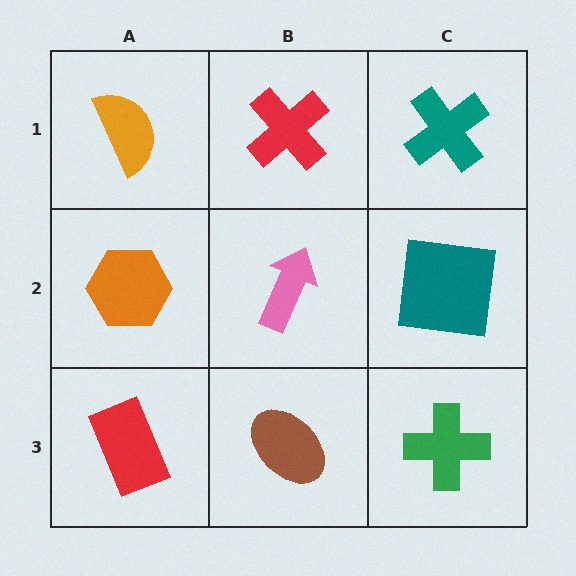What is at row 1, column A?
An orange semicircle.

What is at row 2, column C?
A teal square.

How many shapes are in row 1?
3 shapes.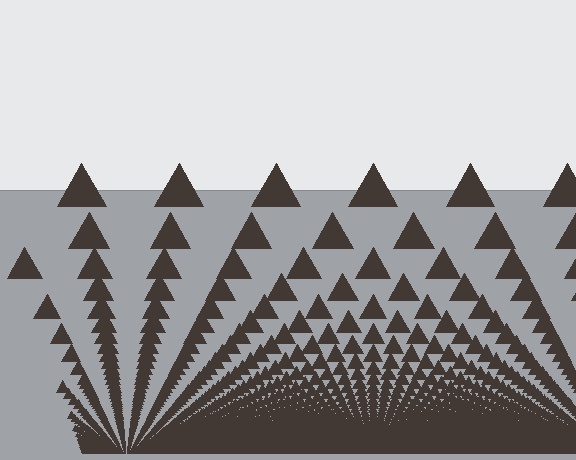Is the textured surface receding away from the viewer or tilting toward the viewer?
The surface appears to tilt toward the viewer. Texture elements get larger and sparser toward the top.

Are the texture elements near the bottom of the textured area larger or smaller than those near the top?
Smaller. The gradient is inverted — elements near the bottom are smaller and denser.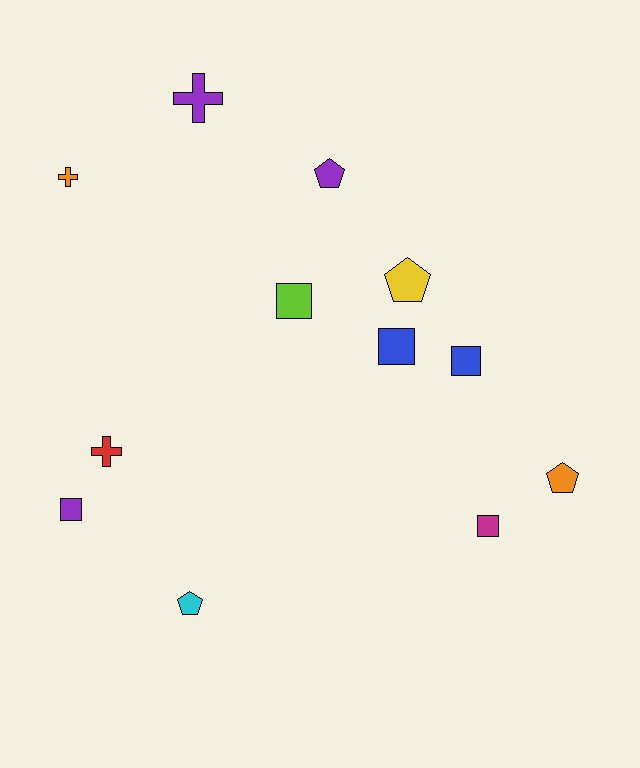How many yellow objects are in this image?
There is 1 yellow object.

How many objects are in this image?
There are 12 objects.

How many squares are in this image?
There are 5 squares.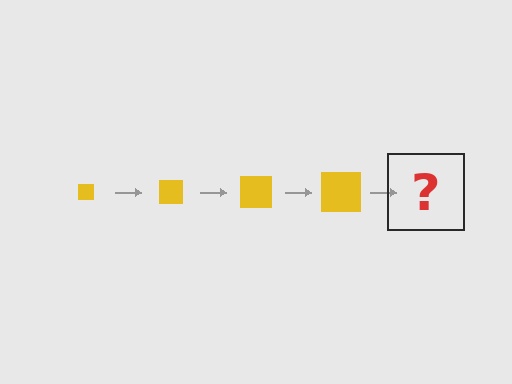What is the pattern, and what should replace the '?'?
The pattern is that the square gets progressively larger each step. The '?' should be a yellow square, larger than the previous one.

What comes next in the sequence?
The next element should be a yellow square, larger than the previous one.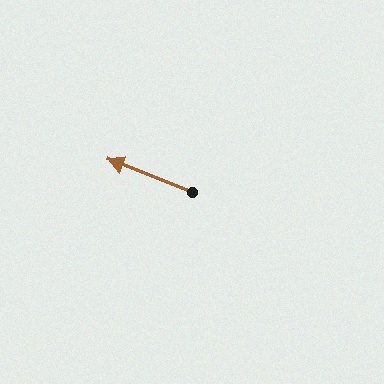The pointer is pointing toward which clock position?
Roughly 10 o'clock.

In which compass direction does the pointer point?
West.